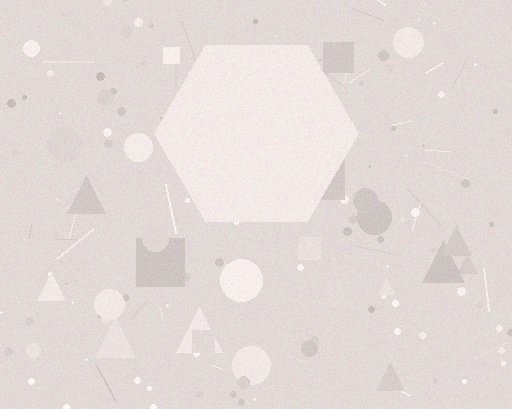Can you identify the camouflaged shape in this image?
The camouflaged shape is a hexagon.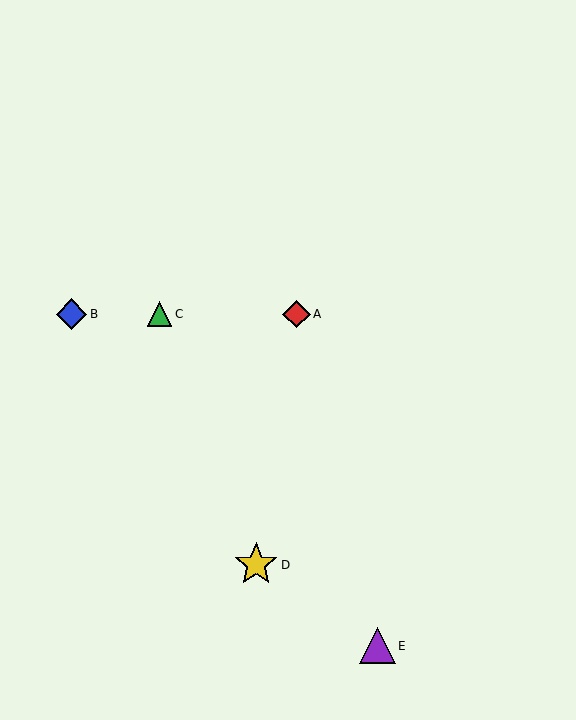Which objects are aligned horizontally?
Objects A, B, C are aligned horizontally.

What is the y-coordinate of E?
Object E is at y≈646.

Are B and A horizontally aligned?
Yes, both are at y≈314.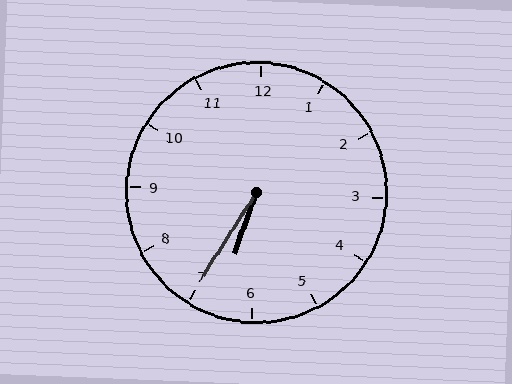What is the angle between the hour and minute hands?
Approximately 12 degrees.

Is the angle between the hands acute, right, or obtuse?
It is acute.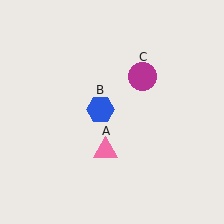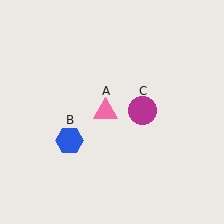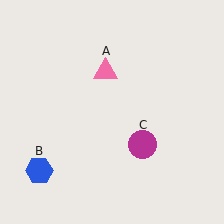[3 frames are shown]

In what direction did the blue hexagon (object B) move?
The blue hexagon (object B) moved down and to the left.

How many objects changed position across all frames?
3 objects changed position: pink triangle (object A), blue hexagon (object B), magenta circle (object C).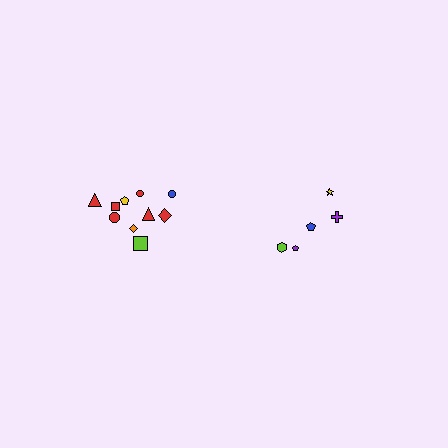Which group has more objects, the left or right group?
The left group.